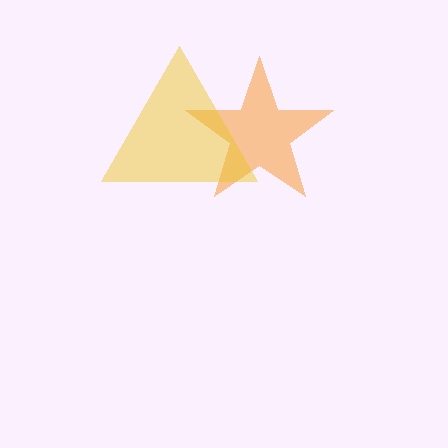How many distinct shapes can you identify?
There are 2 distinct shapes: an orange star, a yellow triangle.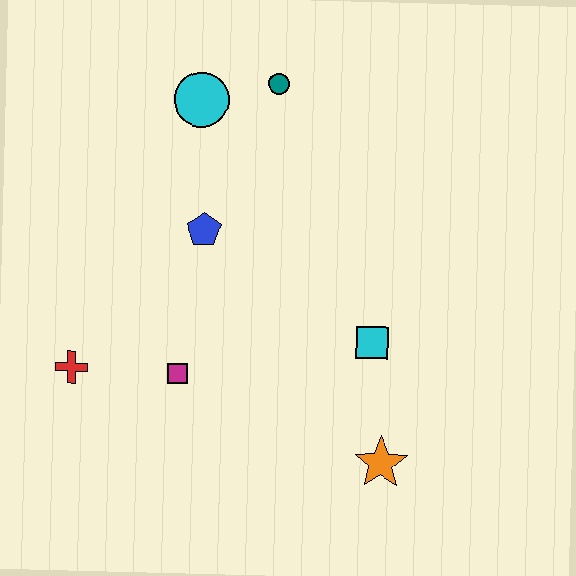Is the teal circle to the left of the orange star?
Yes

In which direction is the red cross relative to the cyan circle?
The red cross is below the cyan circle.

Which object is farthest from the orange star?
The cyan circle is farthest from the orange star.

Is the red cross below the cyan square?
Yes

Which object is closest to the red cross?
The magenta square is closest to the red cross.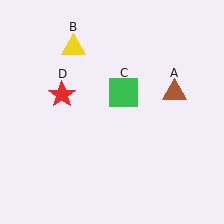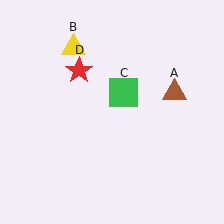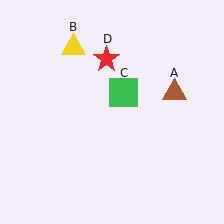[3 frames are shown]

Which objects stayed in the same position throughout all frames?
Brown triangle (object A) and yellow triangle (object B) and green square (object C) remained stationary.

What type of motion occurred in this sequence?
The red star (object D) rotated clockwise around the center of the scene.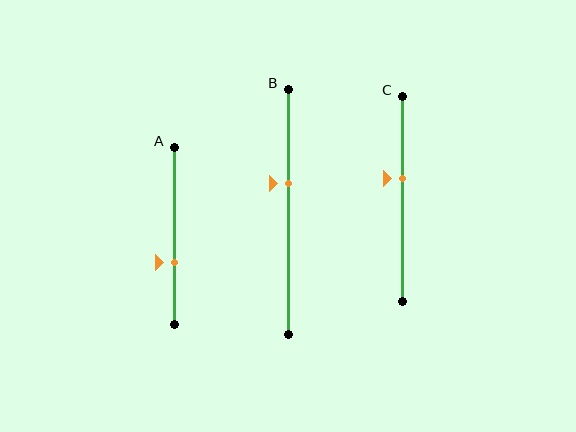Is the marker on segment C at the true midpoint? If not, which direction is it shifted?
No, the marker on segment C is shifted upward by about 10% of the segment length.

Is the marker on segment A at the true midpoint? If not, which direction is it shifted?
No, the marker on segment A is shifted downward by about 15% of the segment length.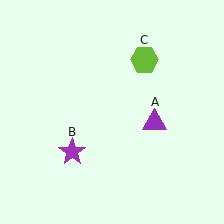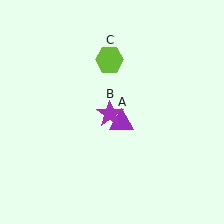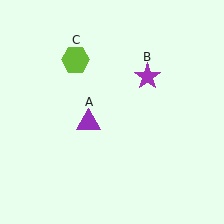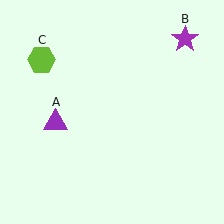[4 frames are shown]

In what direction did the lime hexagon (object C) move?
The lime hexagon (object C) moved left.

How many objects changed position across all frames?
3 objects changed position: purple triangle (object A), purple star (object B), lime hexagon (object C).